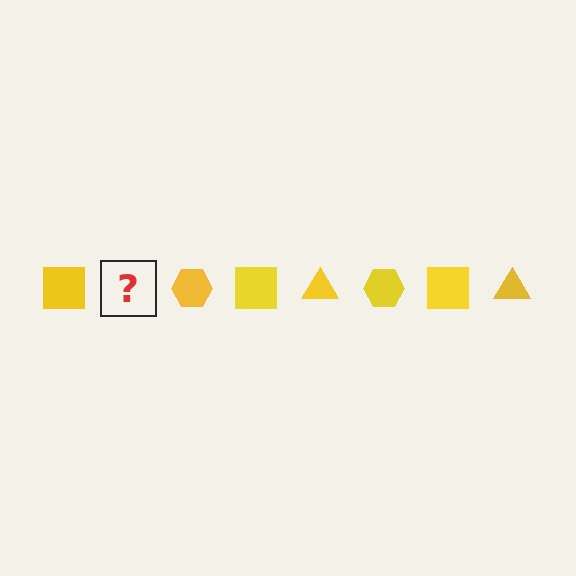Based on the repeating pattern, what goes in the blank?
The blank should be a yellow triangle.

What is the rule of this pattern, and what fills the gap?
The rule is that the pattern cycles through square, triangle, hexagon shapes in yellow. The gap should be filled with a yellow triangle.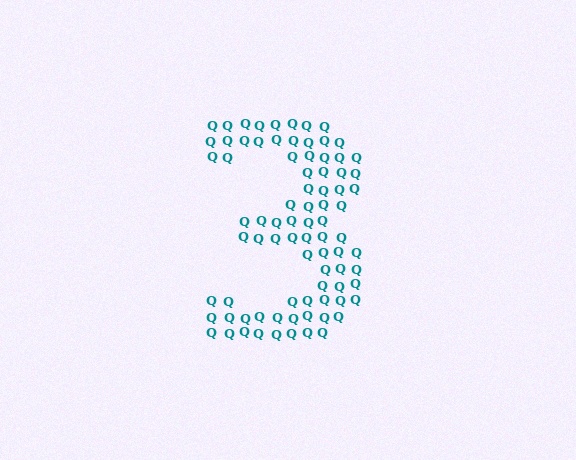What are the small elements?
The small elements are letter Q's.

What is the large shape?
The large shape is the digit 3.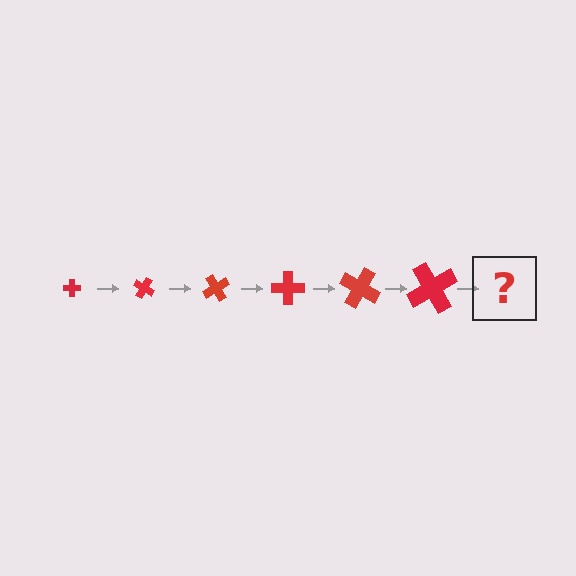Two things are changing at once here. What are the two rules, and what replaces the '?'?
The two rules are that the cross grows larger each step and it rotates 30 degrees each step. The '?' should be a cross, larger than the previous one and rotated 180 degrees from the start.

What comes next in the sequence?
The next element should be a cross, larger than the previous one and rotated 180 degrees from the start.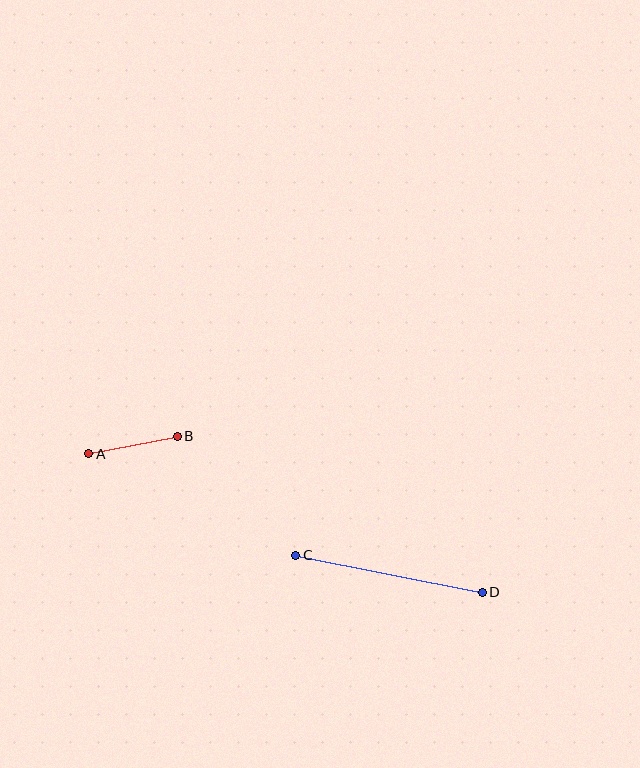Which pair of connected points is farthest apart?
Points C and D are farthest apart.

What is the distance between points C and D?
The distance is approximately 190 pixels.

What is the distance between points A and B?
The distance is approximately 90 pixels.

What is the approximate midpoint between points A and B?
The midpoint is at approximately (133, 445) pixels.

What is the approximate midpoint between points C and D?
The midpoint is at approximately (389, 574) pixels.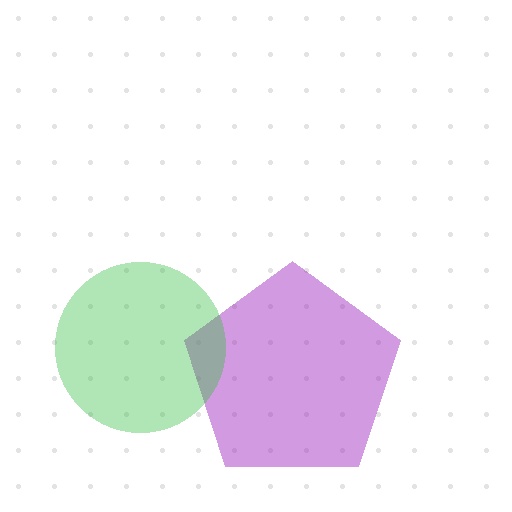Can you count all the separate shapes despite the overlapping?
Yes, there are 2 separate shapes.